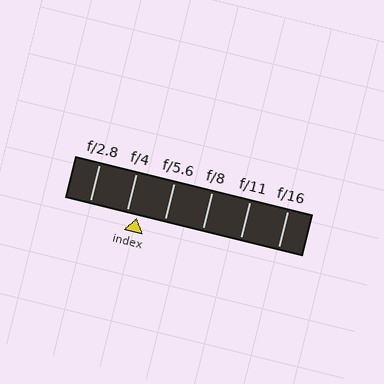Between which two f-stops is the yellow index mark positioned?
The index mark is between f/4 and f/5.6.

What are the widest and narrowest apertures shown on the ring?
The widest aperture shown is f/2.8 and the narrowest is f/16.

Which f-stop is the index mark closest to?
The index mark is closest to f/4.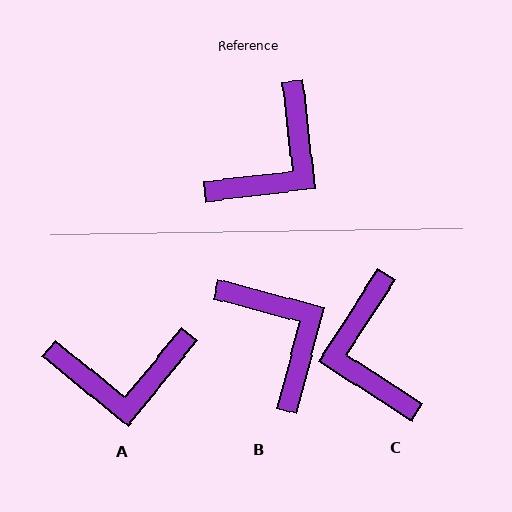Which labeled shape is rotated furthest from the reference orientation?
C, about 129 degrees away.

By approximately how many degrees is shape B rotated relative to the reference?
Approximately 68 degrees counter-clockwise.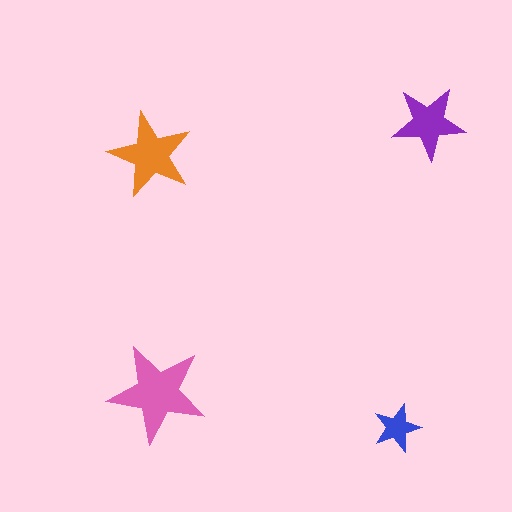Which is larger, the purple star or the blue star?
The purple one.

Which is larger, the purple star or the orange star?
The orange one.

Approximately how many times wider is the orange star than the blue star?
About 2 times wider.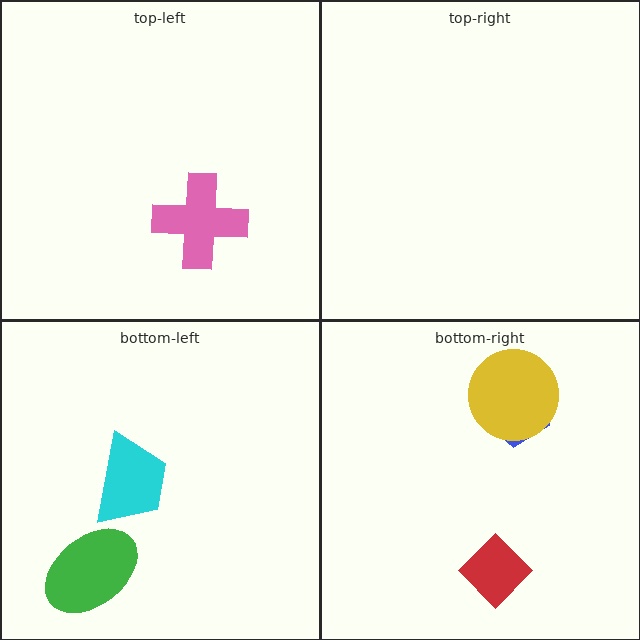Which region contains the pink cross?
The top-left region.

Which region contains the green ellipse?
The bottom-left region.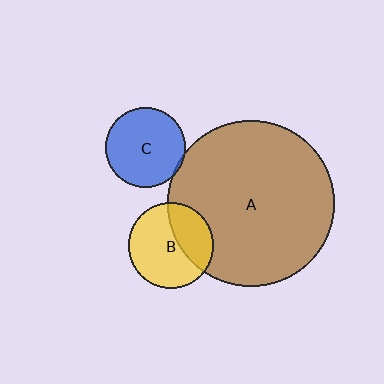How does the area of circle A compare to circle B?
Approximately 3.7 times.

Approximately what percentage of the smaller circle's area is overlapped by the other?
Approximately 5%.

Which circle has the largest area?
Circle A (brown).